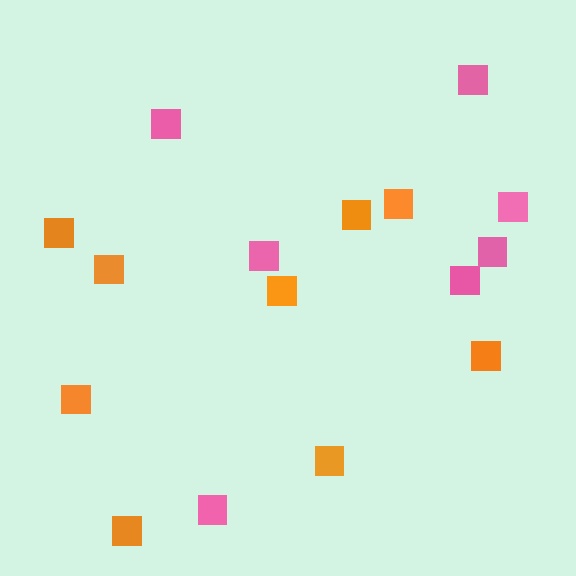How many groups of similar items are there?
There are 2 groups: one group of pink squares (7) and one group of orange squares (9).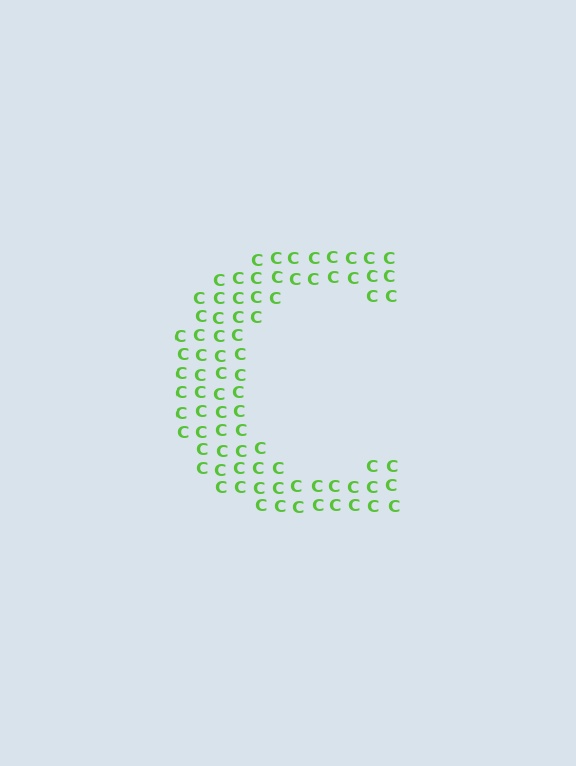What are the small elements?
The small elements are letter C's.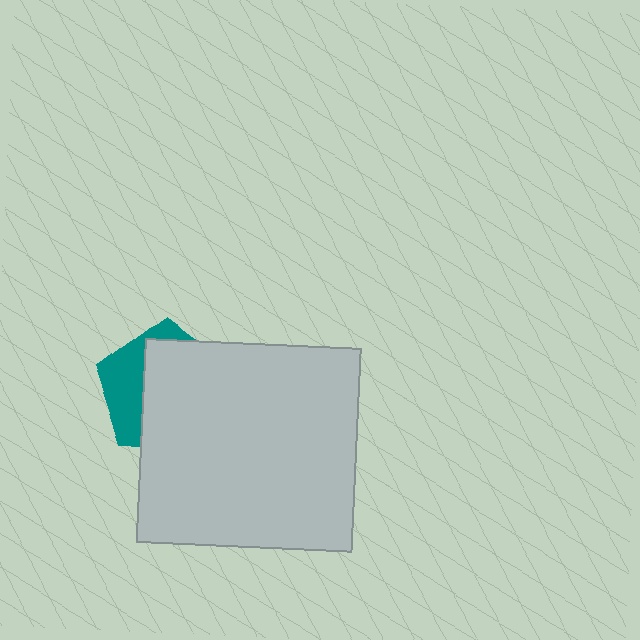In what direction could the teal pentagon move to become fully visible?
The teal pentagon could move left. That would shift it out from behind the light gray rectangle entirely.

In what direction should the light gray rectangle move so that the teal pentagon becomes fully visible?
The light gray rectangle should move right. That is the shortest direction to clear the overlap and leave the teal pentagon fully visible.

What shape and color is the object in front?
The object in front is a light gray rectangle.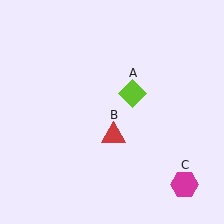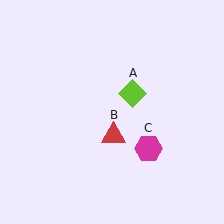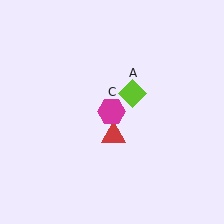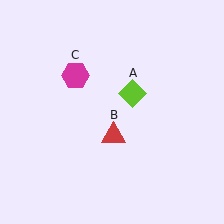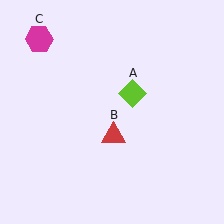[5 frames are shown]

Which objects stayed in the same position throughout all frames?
Lime diamond (object A) and red triangle (object B) remained stationary.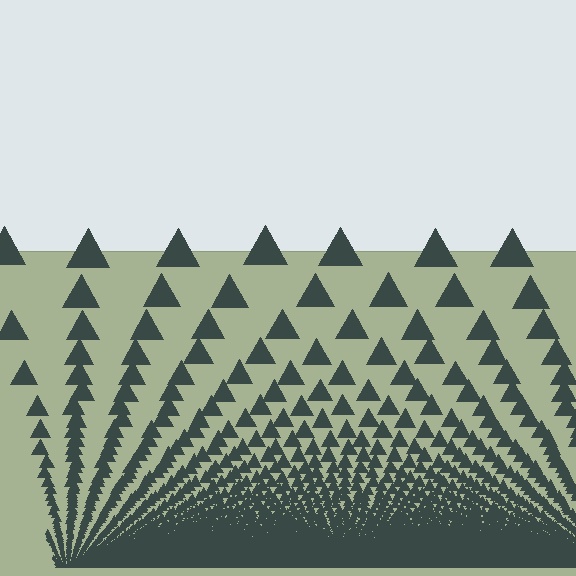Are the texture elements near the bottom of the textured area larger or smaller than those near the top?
Smaller. The gradient is inverted — elements near the bottom are smaller and denser.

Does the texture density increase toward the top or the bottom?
Density increases toward the bottom.